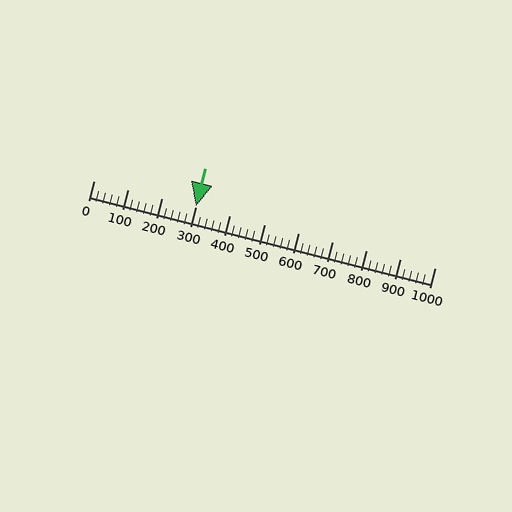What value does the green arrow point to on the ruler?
The green arrow points to approximately 299.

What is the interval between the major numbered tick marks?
The major tick marks are spaced 100 units apart.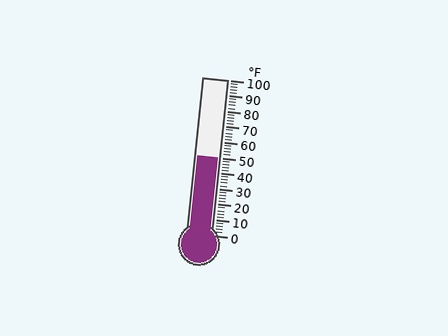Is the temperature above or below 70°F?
The temperature is below 70°F.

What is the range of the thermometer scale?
The thermometer scale ranges from 0°F to 100°F.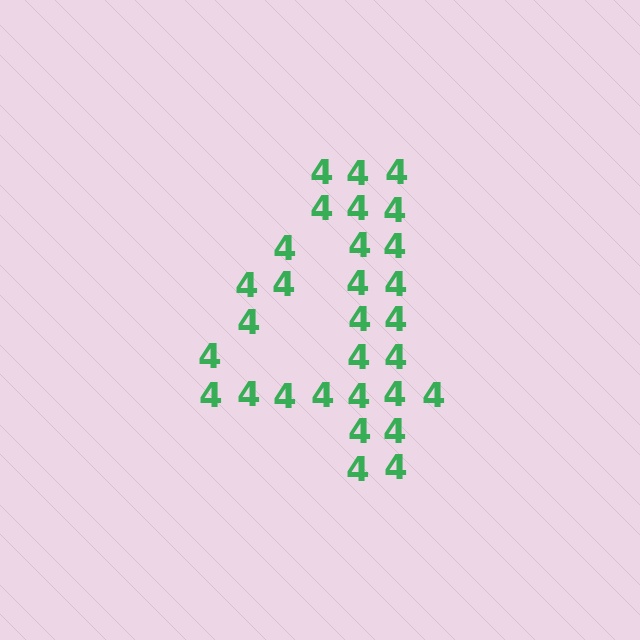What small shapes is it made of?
It is made of small digit 4's.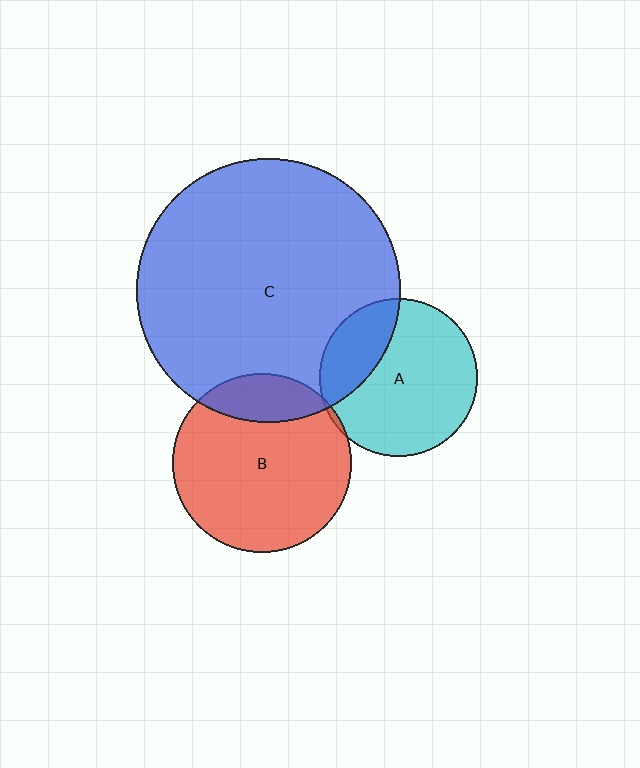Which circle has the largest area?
Circle C (blue).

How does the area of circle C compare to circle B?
Approximately 2.2 times.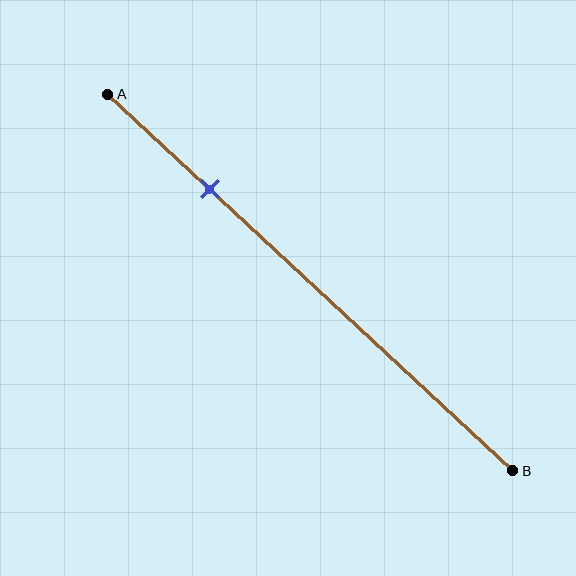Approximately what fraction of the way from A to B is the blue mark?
The blue mark is approximately 25% of the way from A to B.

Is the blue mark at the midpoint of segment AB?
No, the mark is at about 25% from A, not at the 50% midpoint.